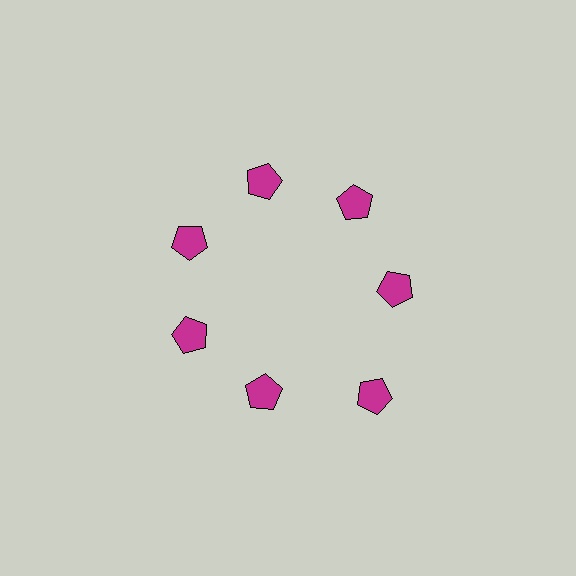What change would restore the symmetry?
The symmetry would be restored by moving it inward, back onto the ring so that all 7 pentagons sit at equal angles and equal distance from the center.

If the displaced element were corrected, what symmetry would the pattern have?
It would have 7-fold rotational symmetry — the pattern would map onto itself every 51 degrees.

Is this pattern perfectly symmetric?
No. The 7 magenta pentagons are arranged in a ring, but one element near the 5 o'clock position is pushed outward from the center, breaking the 7-fold rotational symmetry.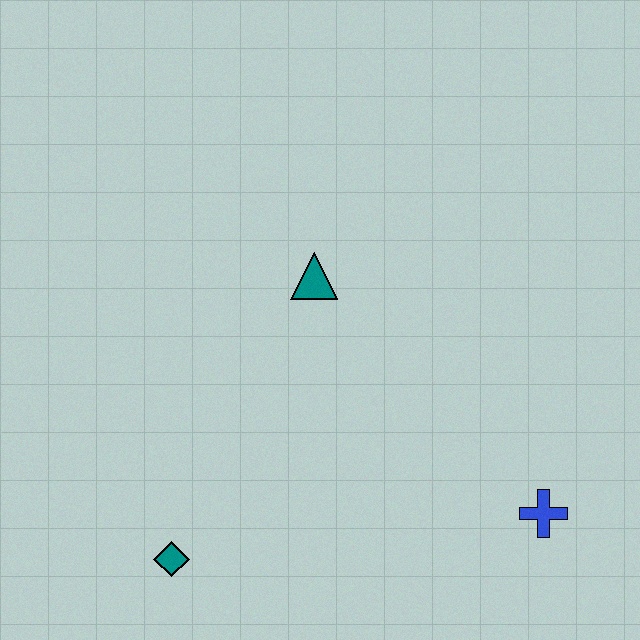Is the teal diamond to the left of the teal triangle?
Yes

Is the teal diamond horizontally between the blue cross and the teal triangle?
No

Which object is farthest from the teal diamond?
The blue cross is farthest from the teal diamond.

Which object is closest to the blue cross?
The teal triangle is closest to the blue cross.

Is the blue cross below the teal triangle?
Yes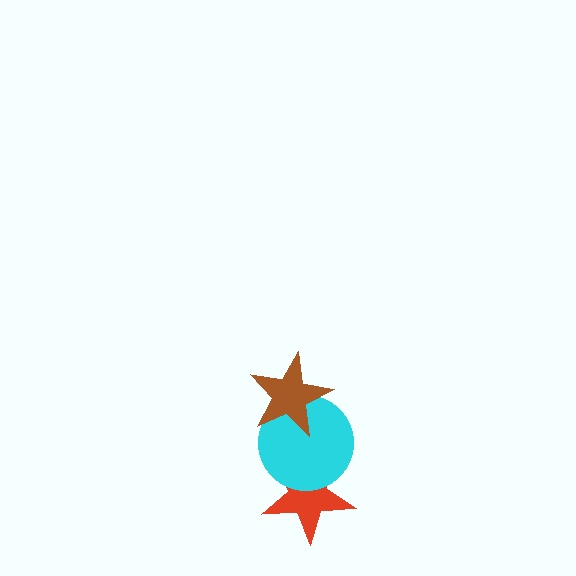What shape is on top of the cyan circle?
The brown star is on top of the cyan circle.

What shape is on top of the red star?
The cyan circle is on top of the red star.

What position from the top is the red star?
The red star is 3rd from the top.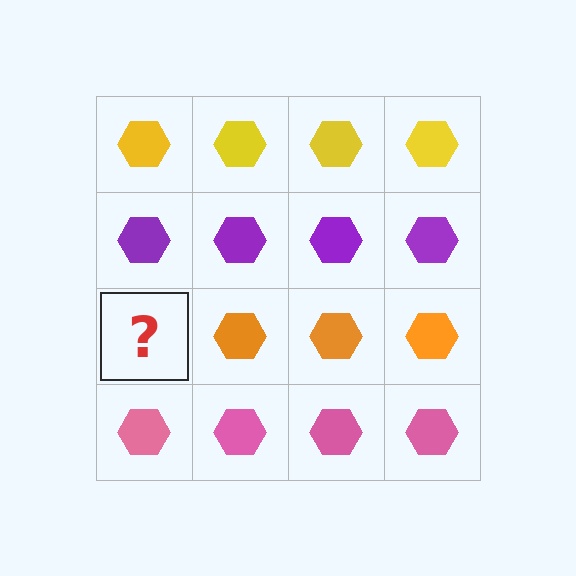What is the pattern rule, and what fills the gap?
The rule is that each row has a consistent color. The gap should be filled with an orange hexagon.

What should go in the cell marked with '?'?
The missing cell should contain an orange hexagon.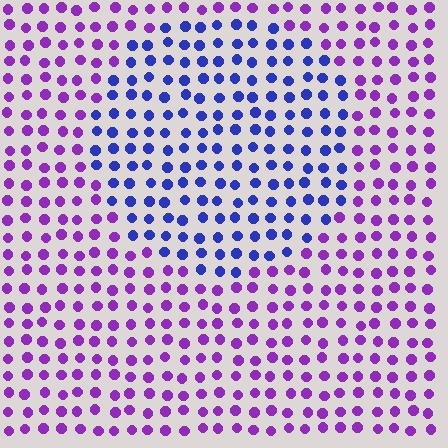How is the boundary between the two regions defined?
The boundary is defined purely by a slight shift in hue (about 47 degrees). Spacing, size, and orientation are identical on both sides.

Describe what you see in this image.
The image is filled with small purple elements in a uniform arrangement. A circle-shaped region is visible where the elements are tinted to a slightly different hue, forming a subtle color boundary.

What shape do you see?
I see a circle.